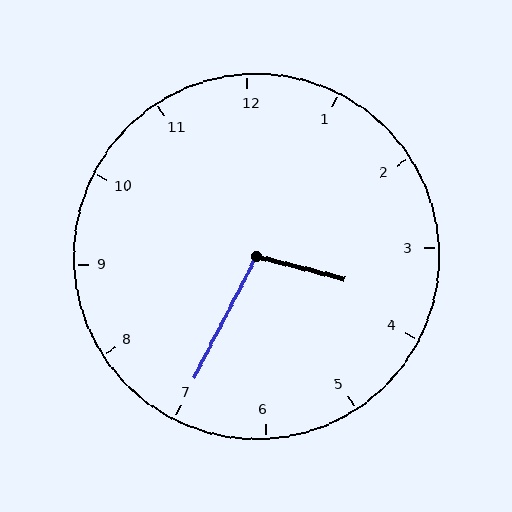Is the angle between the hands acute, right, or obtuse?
It is obtuse.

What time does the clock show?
3:35.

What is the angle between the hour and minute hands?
Approximately 102 degrees.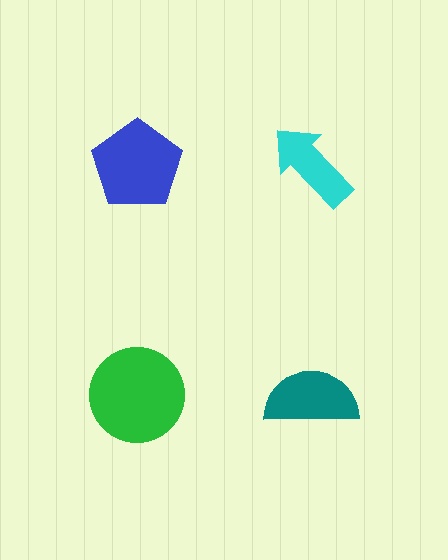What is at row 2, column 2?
A teal semicircle.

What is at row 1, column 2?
A cyan arrow.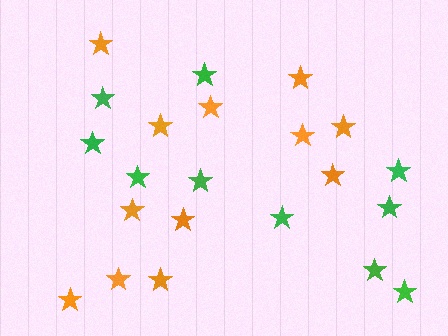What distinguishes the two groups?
There are 2 groups: one group of green stars (10) and one group of orange stars (12).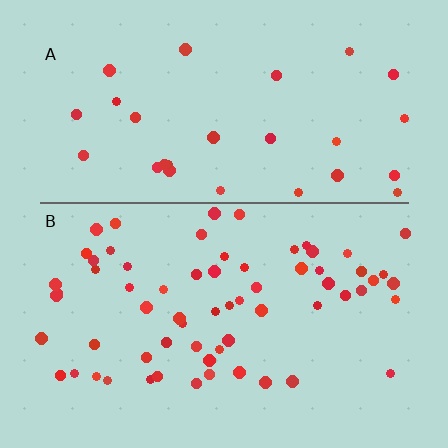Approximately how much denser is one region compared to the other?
Approximately 2.2× — region B over region A.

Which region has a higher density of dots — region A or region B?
B (the bottom).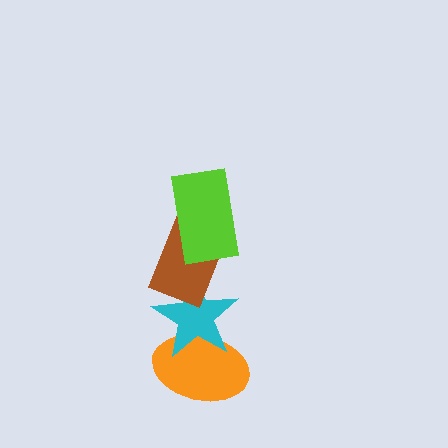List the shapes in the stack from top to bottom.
From top to bottom: the lime rectangle, the brown rectangle, the cyan star, the orange ellipse.